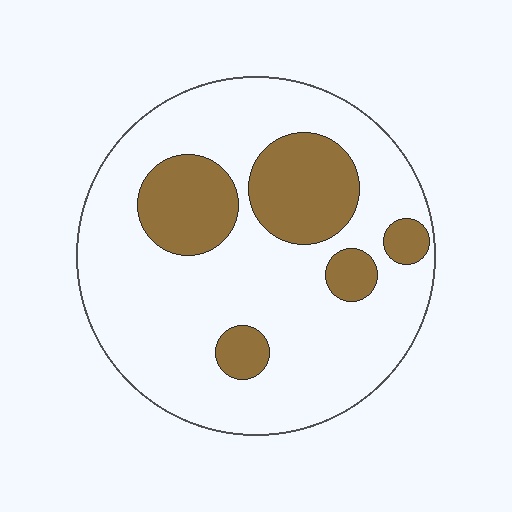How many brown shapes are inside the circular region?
5.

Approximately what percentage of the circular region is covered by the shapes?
Approximately 25%.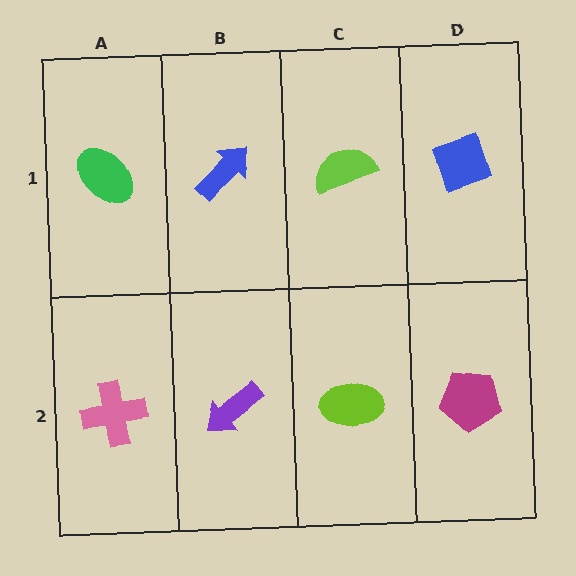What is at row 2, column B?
A purple arrow.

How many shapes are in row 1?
4 shapes.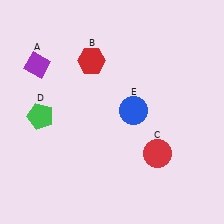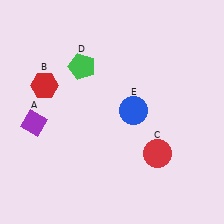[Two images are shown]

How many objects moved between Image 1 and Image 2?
3 objects moved between the two images.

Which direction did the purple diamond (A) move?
The purple diamond (A) moved down.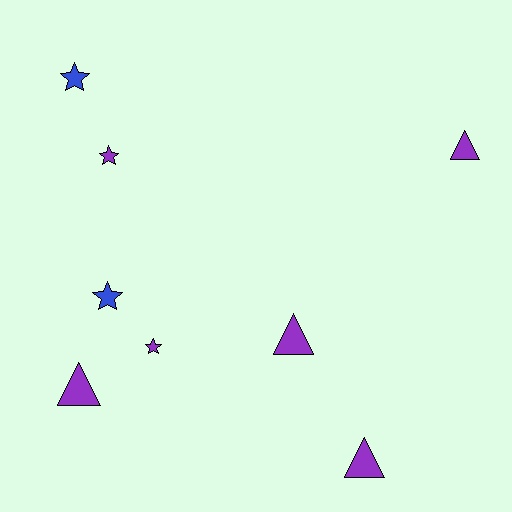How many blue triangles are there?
There are no blue triangles.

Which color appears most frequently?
Purple, with 6 objects.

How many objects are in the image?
There are 8 objects.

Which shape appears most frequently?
Star, with 4 objects.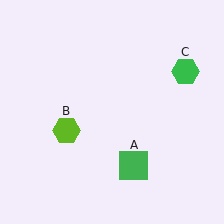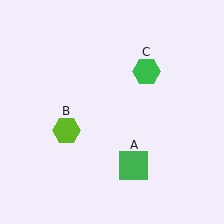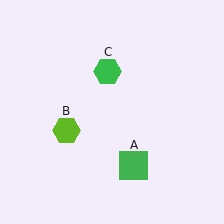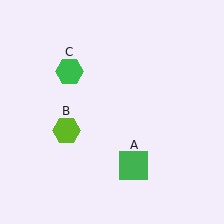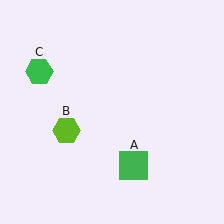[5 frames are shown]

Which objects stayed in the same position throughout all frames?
Green square (object A) and lime hexagon (object B) remained stationary.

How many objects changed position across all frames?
1 object changed position: green hexagon (object C).